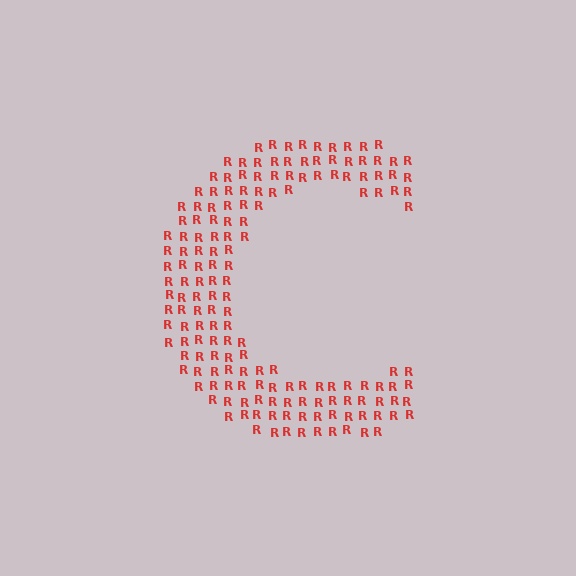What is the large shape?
The large shape is the letter C.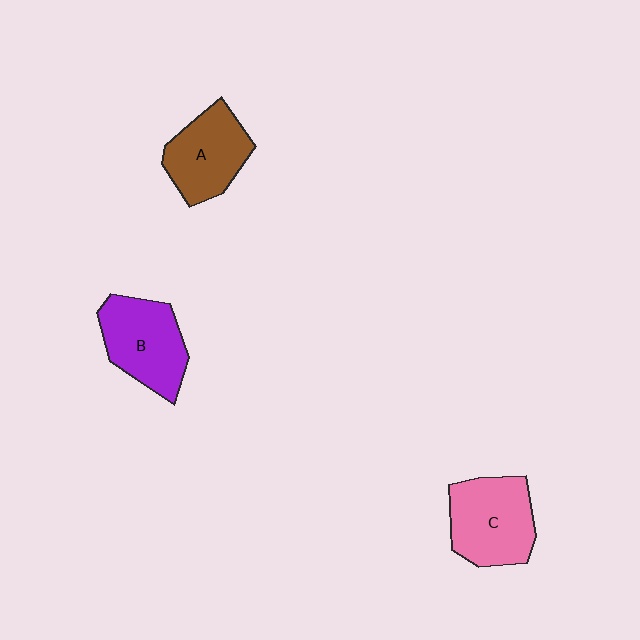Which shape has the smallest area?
Shape A (brown).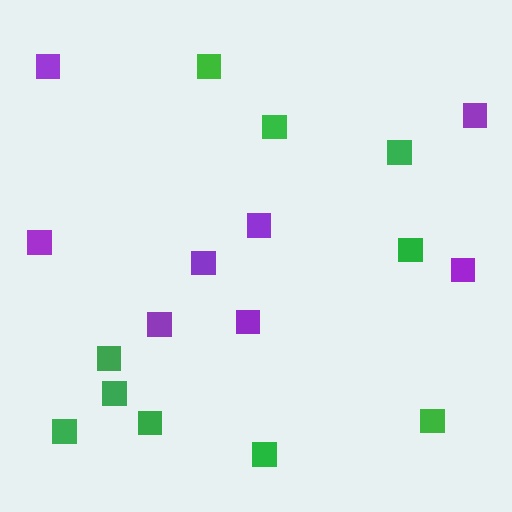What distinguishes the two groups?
There are 2 groups: one group of purple squares (8) and one group of green squares (10).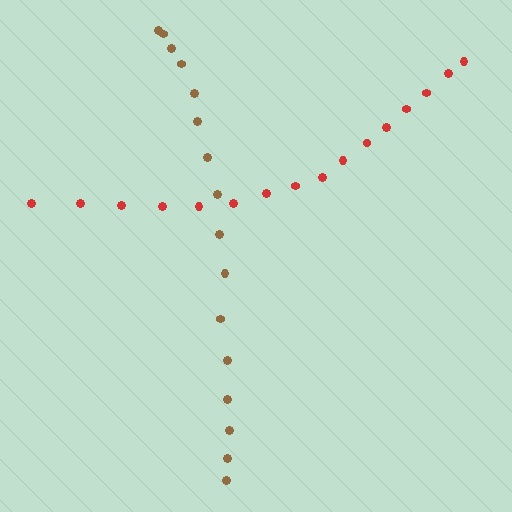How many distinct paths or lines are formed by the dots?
There are 2 distinct paths.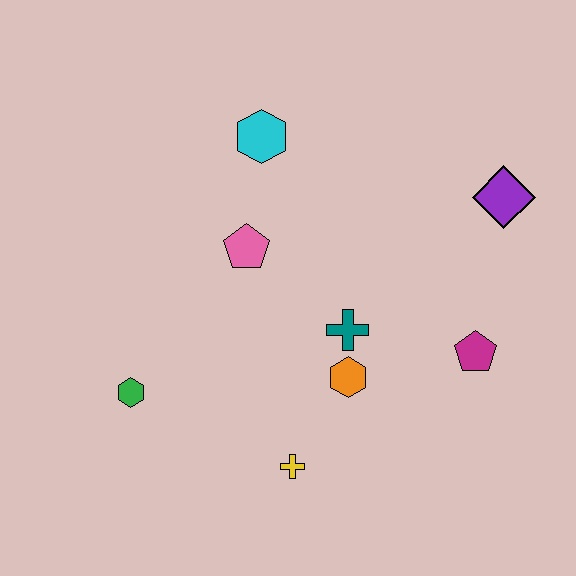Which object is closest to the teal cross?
The orange hexagon is closest to the teal cross.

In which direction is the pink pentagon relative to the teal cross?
The pink pentagon is to the left of the teal cross.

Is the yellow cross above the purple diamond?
No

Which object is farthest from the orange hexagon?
The cyan hexagon is farthest from the orange hexagon.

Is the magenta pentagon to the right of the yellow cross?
Yes